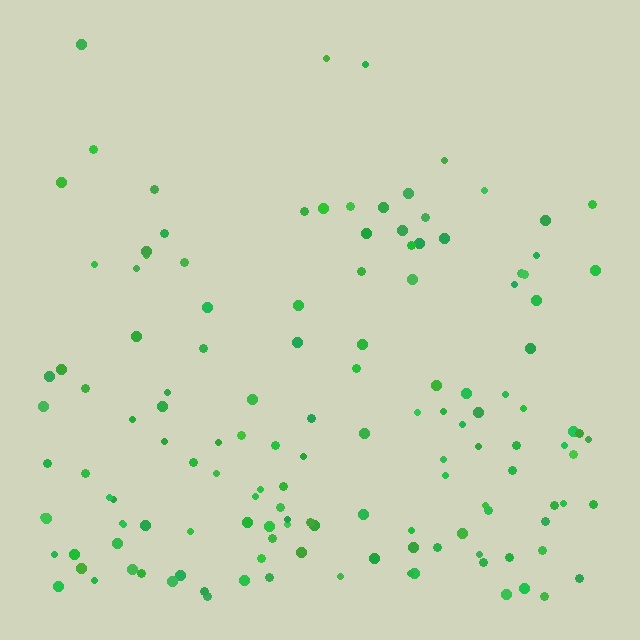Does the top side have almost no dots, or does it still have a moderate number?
Still a moderate number, just noticeably fewer than the bottom.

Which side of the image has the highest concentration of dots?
The bottom.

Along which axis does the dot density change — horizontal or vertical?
Vertical.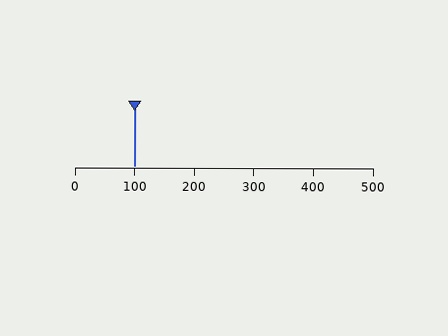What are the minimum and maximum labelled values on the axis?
The axis runs from 0 to 500.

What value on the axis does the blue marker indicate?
The marker indicates approximately 100.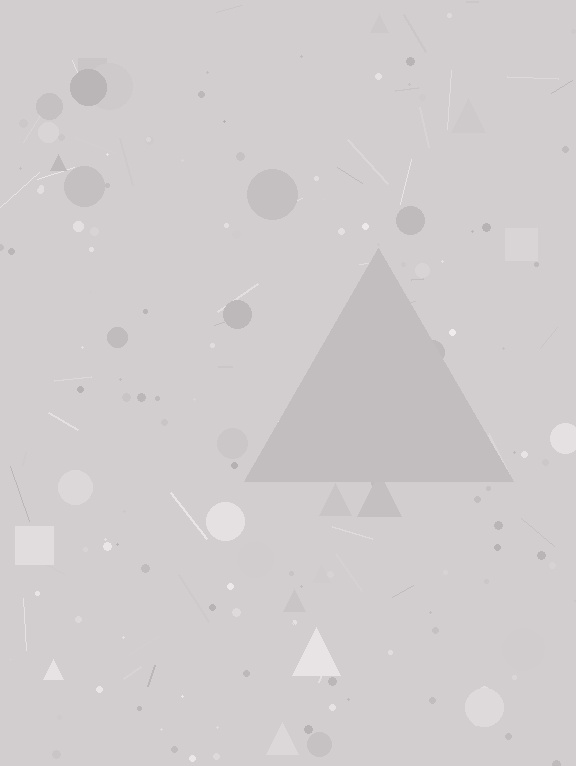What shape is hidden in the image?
A triangle is hidden in the image.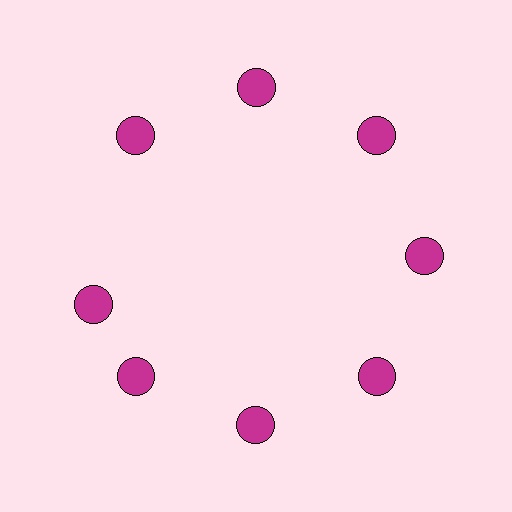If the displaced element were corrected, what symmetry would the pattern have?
It would have 8-fold rotational symmetry — the pattern would map onto itself every 45 degrees.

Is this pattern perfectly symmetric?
No. The 8 magenta circles are arranged in a ring, but one element near the 9 o'clock position is rotated out of alignment along the ring, breaking the 8-fold rotational symmetry.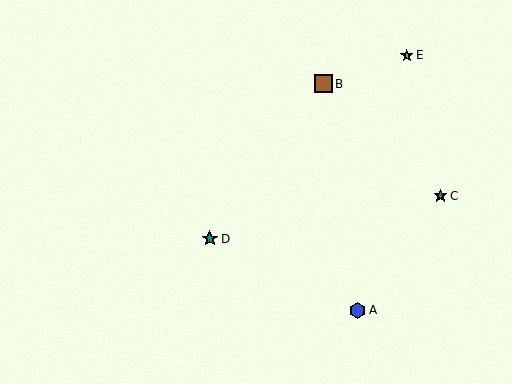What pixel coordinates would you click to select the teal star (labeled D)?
Click at (210, 239) to select the teal star D.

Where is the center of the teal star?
The center of the teal star is at (441, 196).